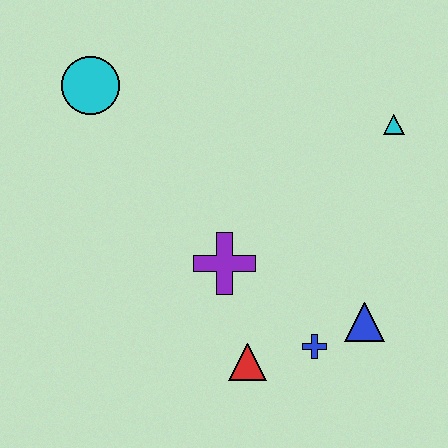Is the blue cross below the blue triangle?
Yes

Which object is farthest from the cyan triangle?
The cyan circle is farthest from the cyan triangle.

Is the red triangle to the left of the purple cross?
No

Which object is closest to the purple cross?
The red triangle is closest to the purple cross.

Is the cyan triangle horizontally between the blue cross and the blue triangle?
No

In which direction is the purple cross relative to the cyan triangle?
The purple cross is to the left of the cyan triangle.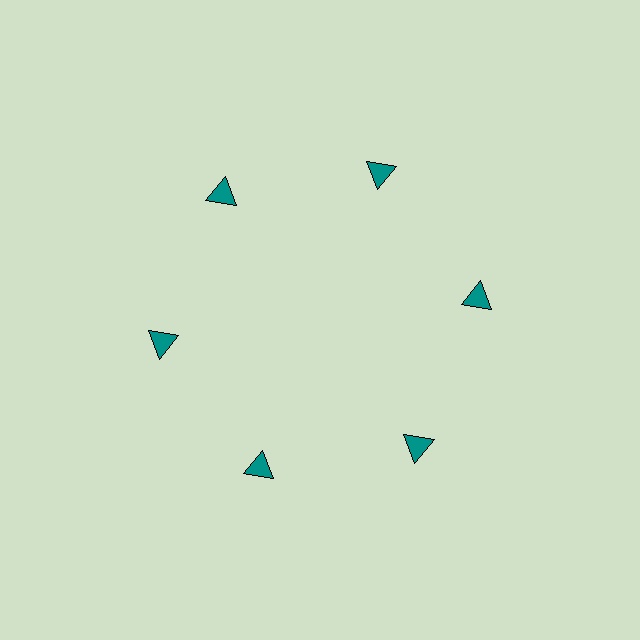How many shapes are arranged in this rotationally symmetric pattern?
There are 6 shapes, arranged in 6 groups of 1.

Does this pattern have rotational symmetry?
Yes, this pattern has 6-fold rotational symmetry. It looks the same after rotating 60 degrees around the center.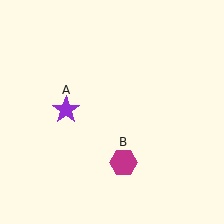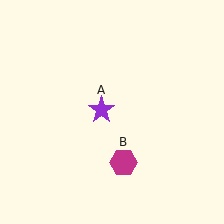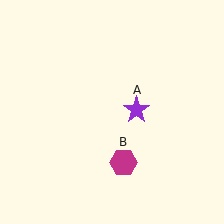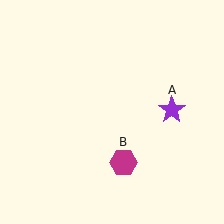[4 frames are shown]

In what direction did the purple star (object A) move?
The purple star (object A) moved right.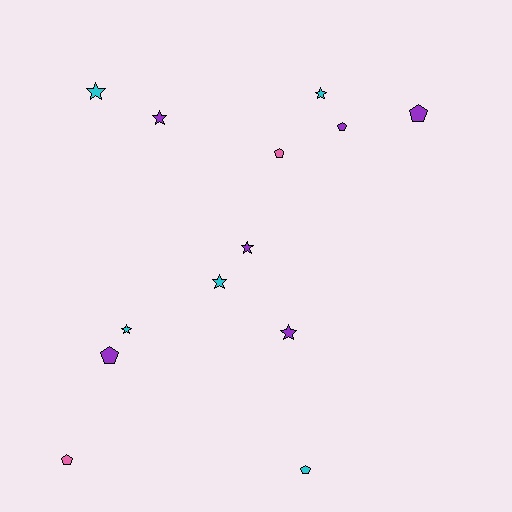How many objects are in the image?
There are 13 objects.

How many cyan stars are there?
There are 4 cyan stars.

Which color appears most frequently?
Purple, with 6 objects.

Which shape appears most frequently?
Star, with 7 objects.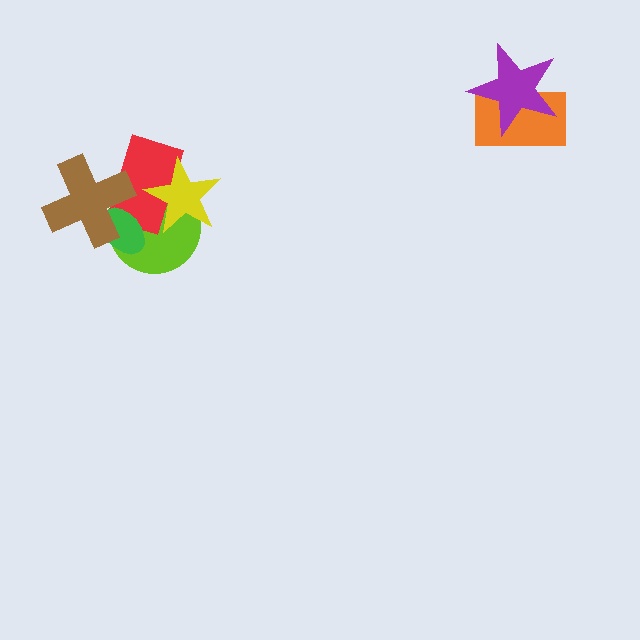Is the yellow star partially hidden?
No, no other shape covers it.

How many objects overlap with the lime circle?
4 objects overlap with the lime circle.